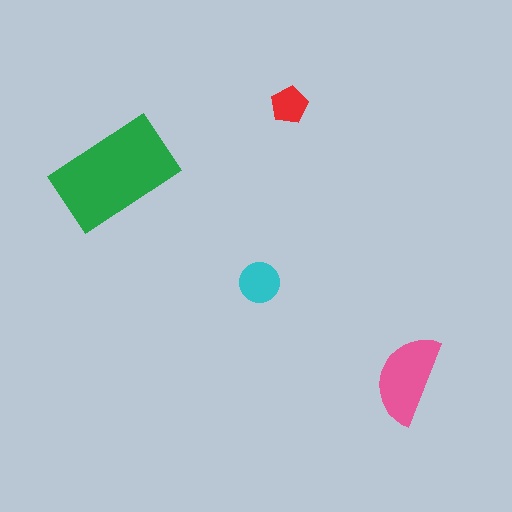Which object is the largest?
The green rectangle.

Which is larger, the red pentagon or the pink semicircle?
The pink semicircle.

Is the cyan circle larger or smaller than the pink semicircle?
Smaller.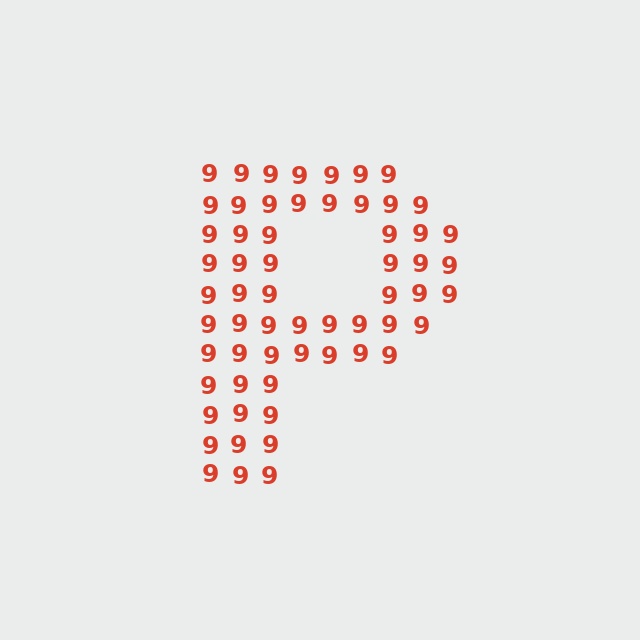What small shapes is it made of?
It is made of small digit 9's.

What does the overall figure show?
The overall figure shows the letter P.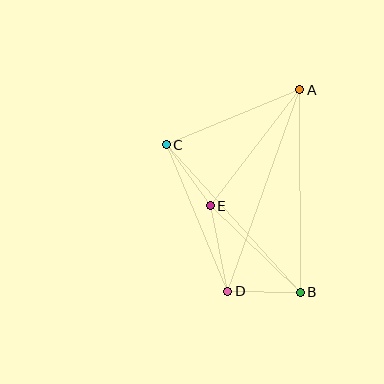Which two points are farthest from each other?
Points A and D are farthest from each other.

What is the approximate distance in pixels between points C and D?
The distance between C and D is approximately 159 pixels.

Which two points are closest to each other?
Points B and D are closest to each other.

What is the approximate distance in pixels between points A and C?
The distance between A and C is approximately 144 pixels.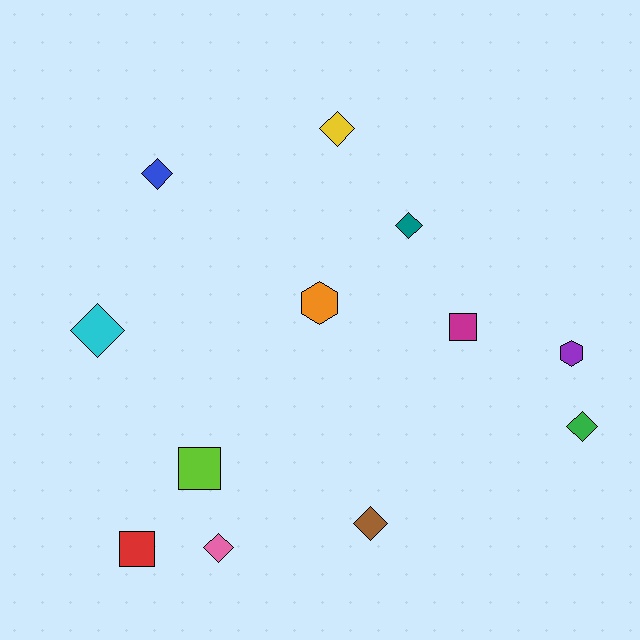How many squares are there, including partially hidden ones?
There are 3 squares.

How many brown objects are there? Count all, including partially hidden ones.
There is 1 brown object.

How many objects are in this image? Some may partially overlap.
There are 12 objects.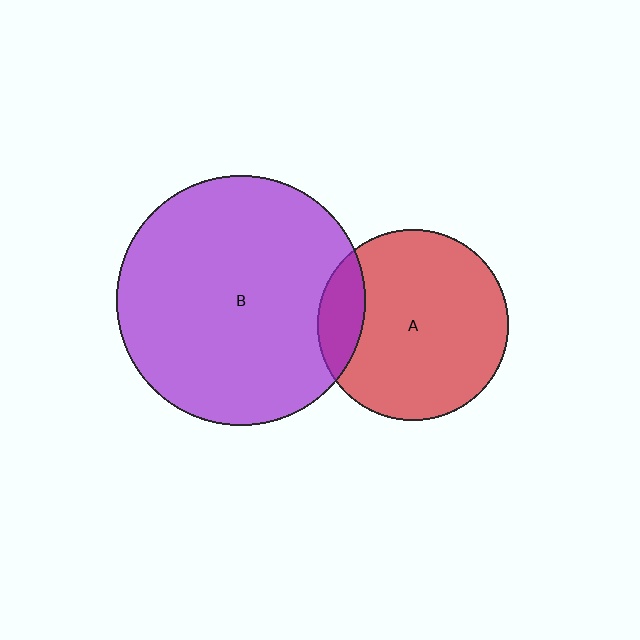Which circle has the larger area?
Circle B (purple).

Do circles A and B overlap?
Yes.